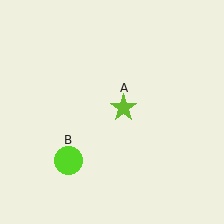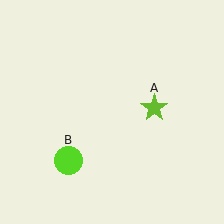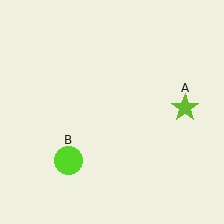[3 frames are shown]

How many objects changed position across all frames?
1 object changed position: lime star (object A).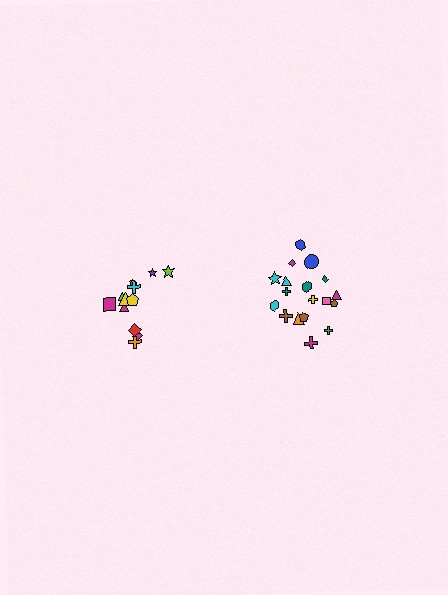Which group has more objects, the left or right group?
The right group.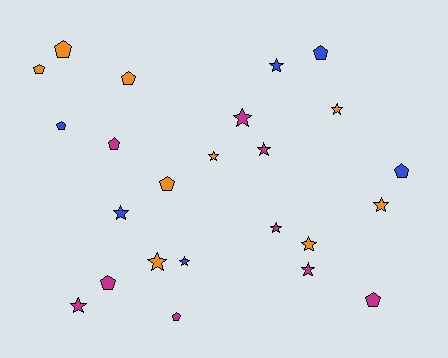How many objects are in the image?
There are 24 objects.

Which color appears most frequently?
Orange, with 9 objects.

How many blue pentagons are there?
There are 3 blue pentagons.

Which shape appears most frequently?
Star, with 13 objects.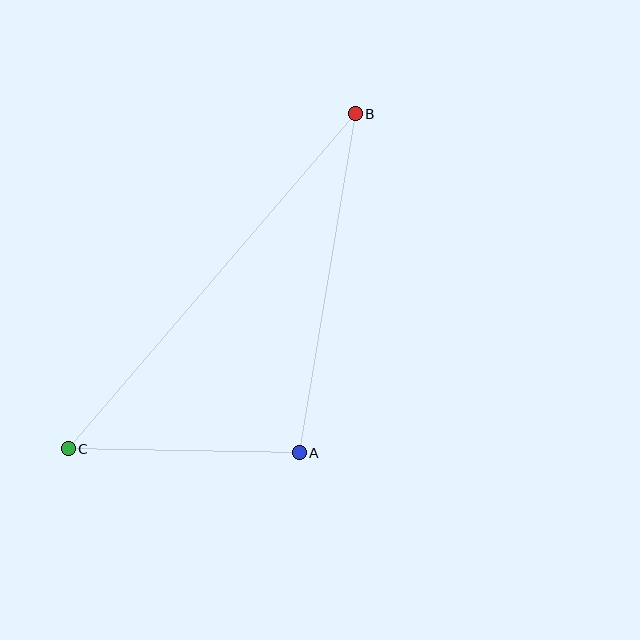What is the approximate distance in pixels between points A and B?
The distance between A and B is approximately 344 pixels.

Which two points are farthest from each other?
Points B and C are farthest from each other.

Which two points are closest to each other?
Points A and C are closest to each other.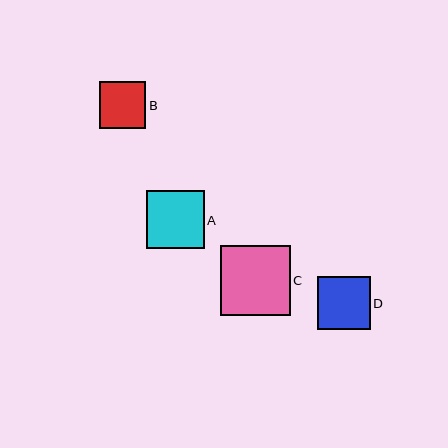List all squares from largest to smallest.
From largest to smallest: C, A, D, B.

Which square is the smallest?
Square B is the smallest with a size of approximately 47 pixels.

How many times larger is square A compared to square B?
Square A is approximately 1.2 times the size of square B.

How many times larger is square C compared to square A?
Square C is approximately 1.2 times the size of square A.